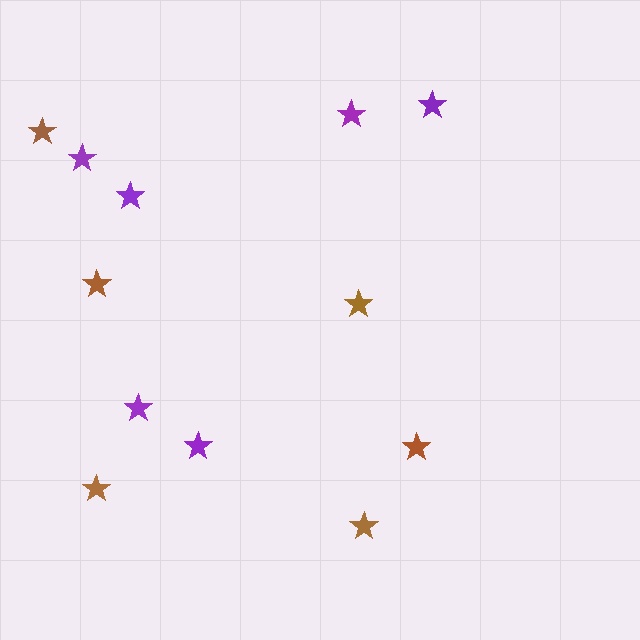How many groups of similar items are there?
There are 2 groups: one group of brown stars (6) and one group of purple stars (6).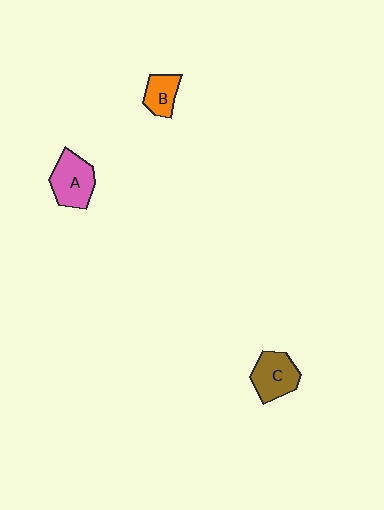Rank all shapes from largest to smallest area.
From largest to smallest: A (pink), C (brown), B (orange).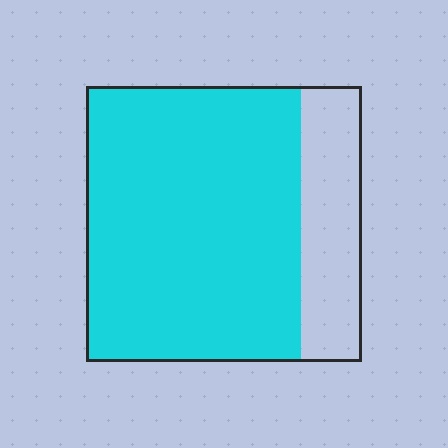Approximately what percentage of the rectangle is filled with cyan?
Approximately 80%.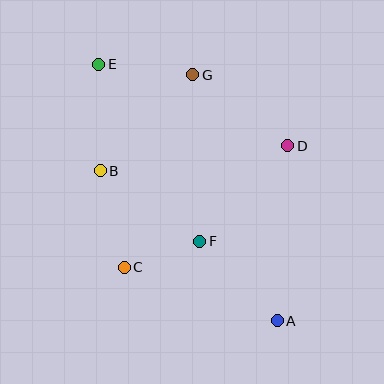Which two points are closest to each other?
Points C and F are closest to each other.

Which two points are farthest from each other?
Points A and E are farthest from each other.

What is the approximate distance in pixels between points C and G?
The distance between C and G is approximately 205 pixels.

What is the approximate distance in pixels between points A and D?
The distance between A and D is approximately 176 pixels.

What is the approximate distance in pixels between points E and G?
The distance between E and G is approximately 95 pixels.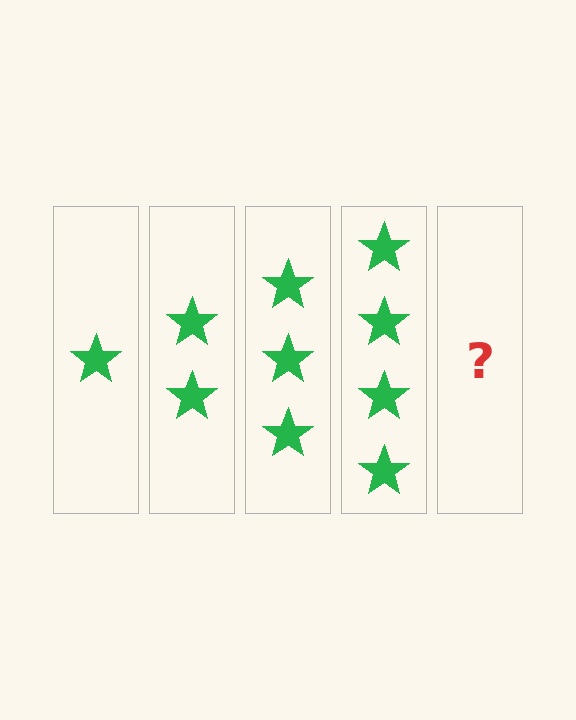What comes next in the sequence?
The next element should be 5 stars.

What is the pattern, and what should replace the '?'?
The pattern is that each step adds one more star. The '?' should be 5 stars.